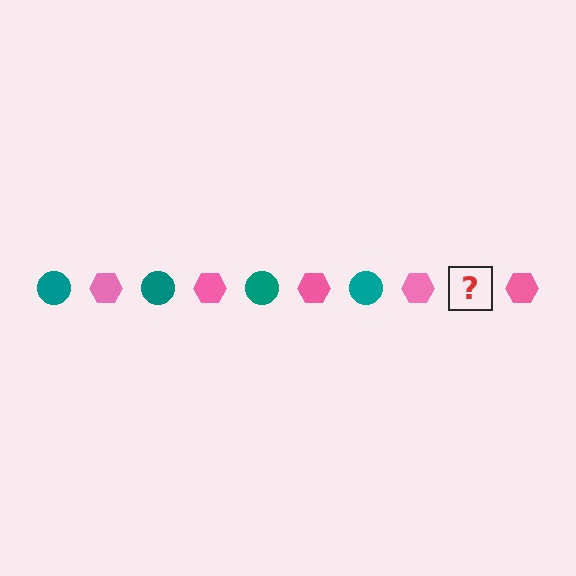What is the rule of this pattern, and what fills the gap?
The rule is that the pattern alternates between teal circle and pink hexagon. The gap should be filled with a teal circle.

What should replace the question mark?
The question mark should be replaced with a teal circle.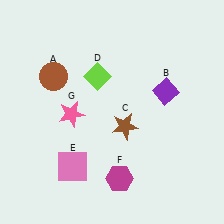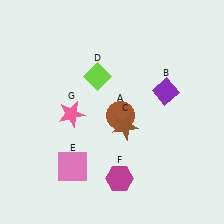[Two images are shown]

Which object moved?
The brown circle (A) moved right.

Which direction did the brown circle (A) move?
The brown circle (A) moved right.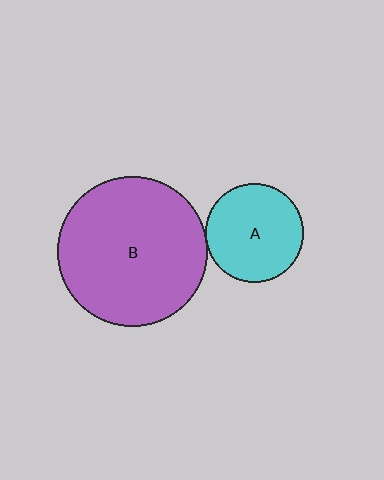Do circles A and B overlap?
Yes.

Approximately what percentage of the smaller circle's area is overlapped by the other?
Approximately 5%.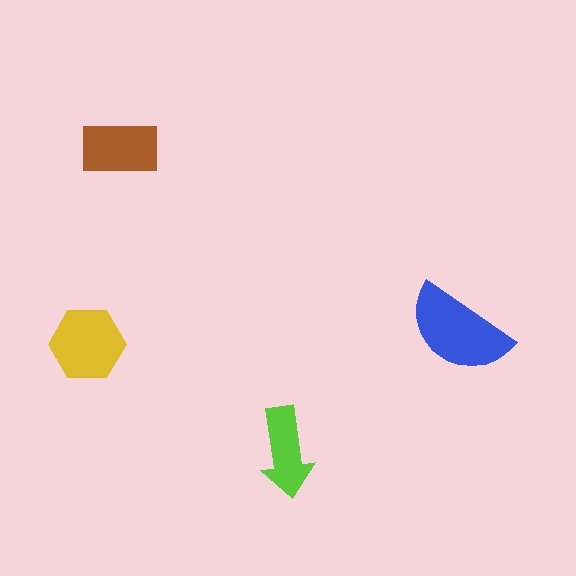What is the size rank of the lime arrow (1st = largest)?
4th.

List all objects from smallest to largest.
The lime arrow, the brown rectangle, the yellow hexagon, the blue semicircle.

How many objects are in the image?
There are 4 objects in the image.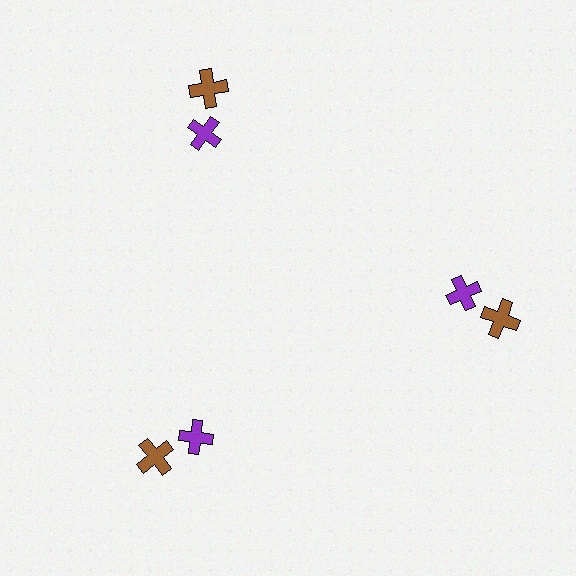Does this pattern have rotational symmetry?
Yes, this pattern has 3-fold rotational symmetry. It looks the same after rotating 120 degrees around the center.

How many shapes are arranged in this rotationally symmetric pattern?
There are 6 shapes, arranged in 3 groups of 2.